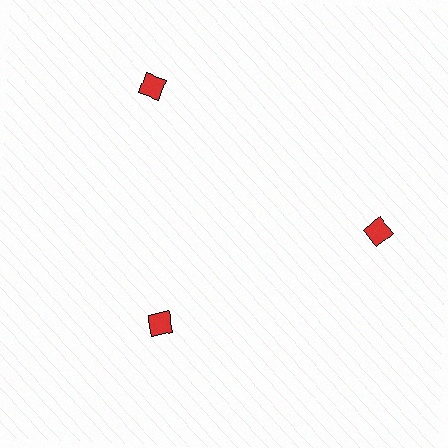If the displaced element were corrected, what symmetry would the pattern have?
It would have 3-fold rotational symmetry — the pattern would map onto itself every 120 degrees.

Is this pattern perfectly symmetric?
No. The 3 red squares are arranged in a ring, but one element near the 7 o'clock position is pulled inward toward the center, breaking the 3-fold rotational symmetry.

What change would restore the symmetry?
The symmetry would be restored by moving it outward, back onto the ring so that all 3 squares sit at equal angles and equal distance from the center.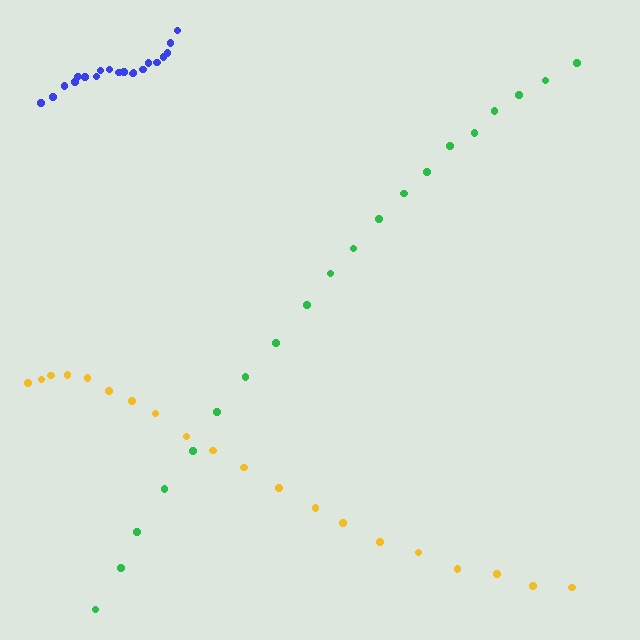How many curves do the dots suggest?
There are 3 distinct paths.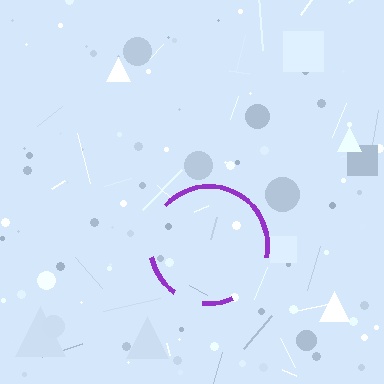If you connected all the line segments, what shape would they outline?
They would outline a circle.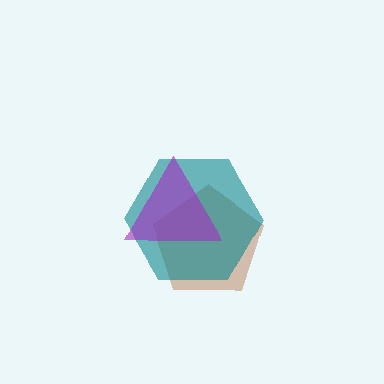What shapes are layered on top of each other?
The layered shapes are: a brown pentagon, a teal hexagon, a purple triangle.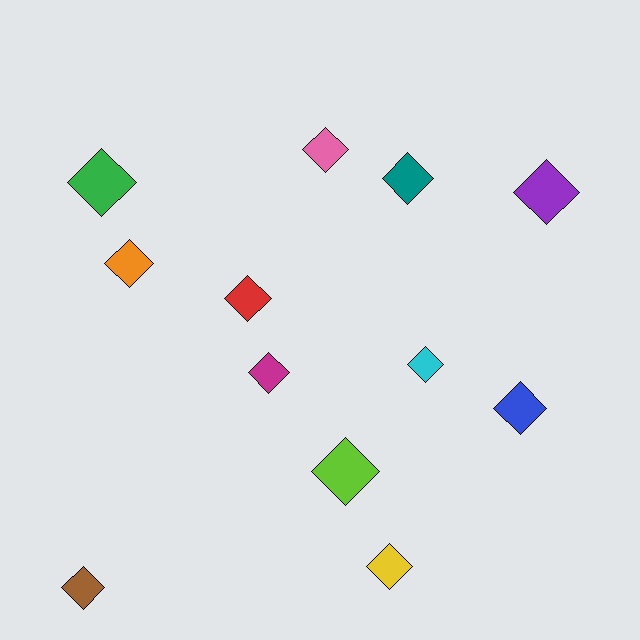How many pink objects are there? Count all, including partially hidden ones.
There is 1 pink object.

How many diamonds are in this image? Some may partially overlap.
There are 12 diamonds.